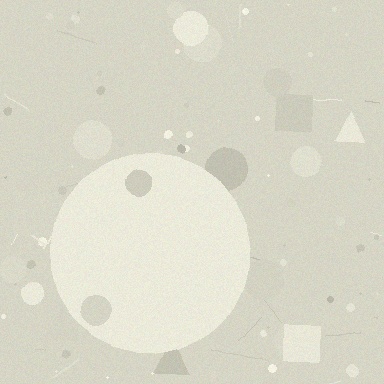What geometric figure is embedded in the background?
A circle is embedded in the background.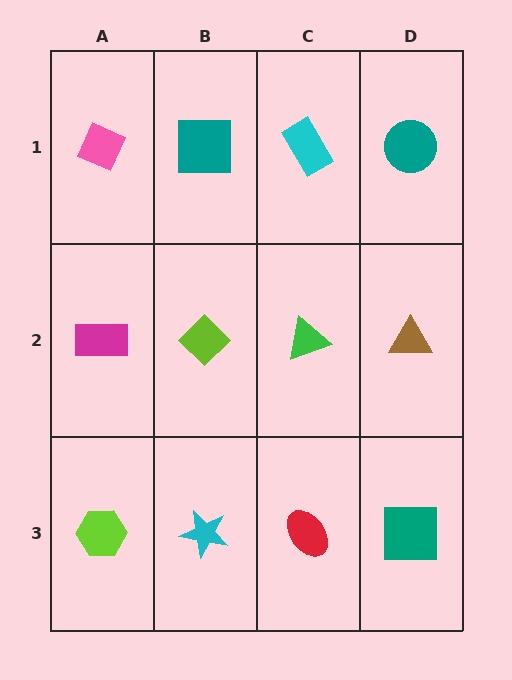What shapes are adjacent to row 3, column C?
A green triangle (row 2, column C), a cyan star (row 3, column B), a teal square (row 3, column D).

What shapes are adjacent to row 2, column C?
A cyan rectangle (row 1, column C), a red ellipse (row 3, column C), a lime diamond (row 2, column B), a brown triangle (row 2, column D).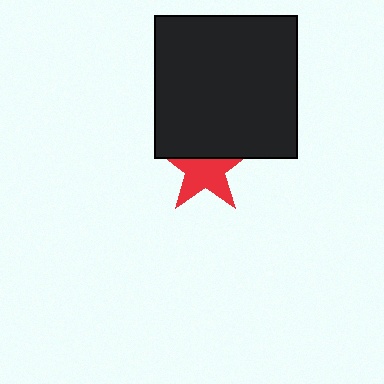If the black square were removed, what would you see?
You would see the complete red star.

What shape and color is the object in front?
The object in front is a black square.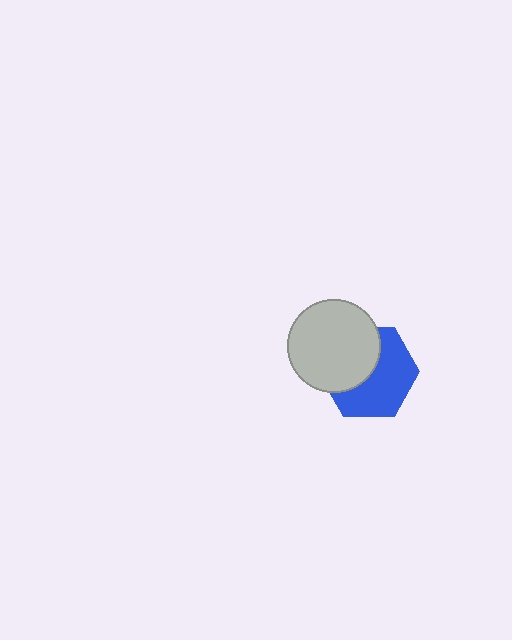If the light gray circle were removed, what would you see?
You would see the complete blue hexagon.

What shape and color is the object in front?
The object in front is a light gray circle.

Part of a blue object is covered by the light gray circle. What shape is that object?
It is a hexagon.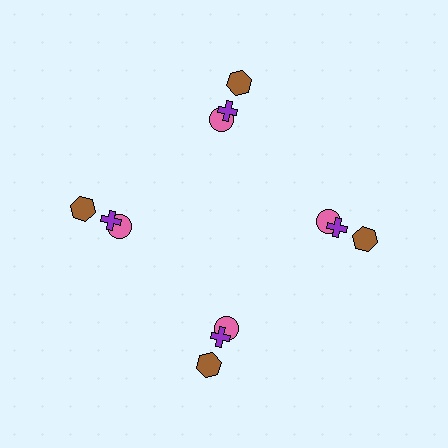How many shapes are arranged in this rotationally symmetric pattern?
There are 12 shapes, arranged in 4 groups of 3.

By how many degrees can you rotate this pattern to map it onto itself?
The pattern maps onto itself every 90 degrees of rotation.